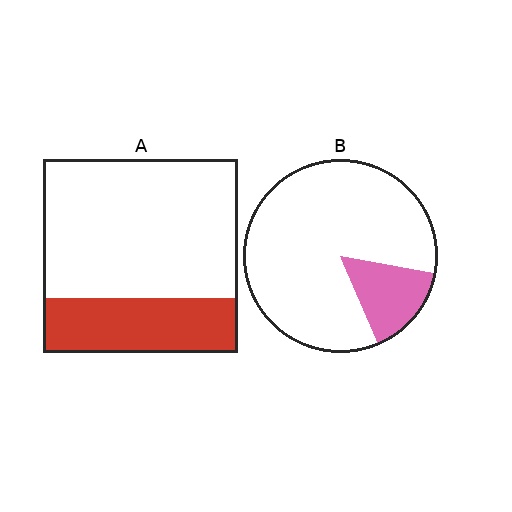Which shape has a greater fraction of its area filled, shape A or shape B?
Shape A.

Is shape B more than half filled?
No.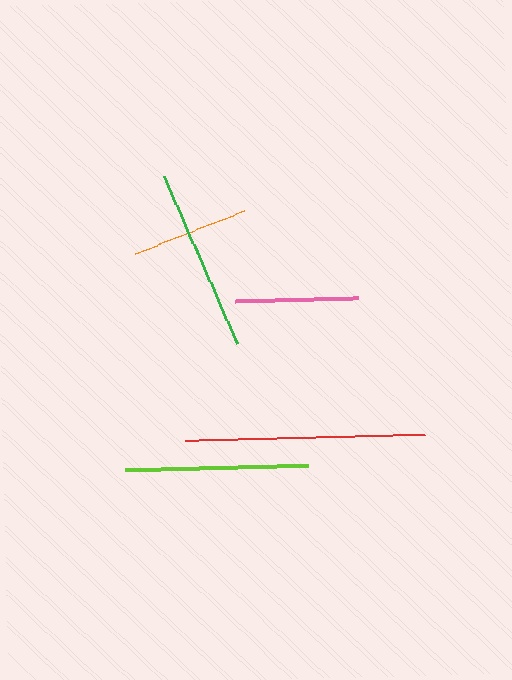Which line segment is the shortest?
The orange line is the shortest at approximately 117 pixels.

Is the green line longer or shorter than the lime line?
The lime line is longer than the green line.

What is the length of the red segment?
The red segment is approximately 239 pixels long.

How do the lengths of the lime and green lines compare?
The lime and green lines are approximately the same length.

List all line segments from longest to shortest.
From longest to shortest: red, lime, green, pink, orange.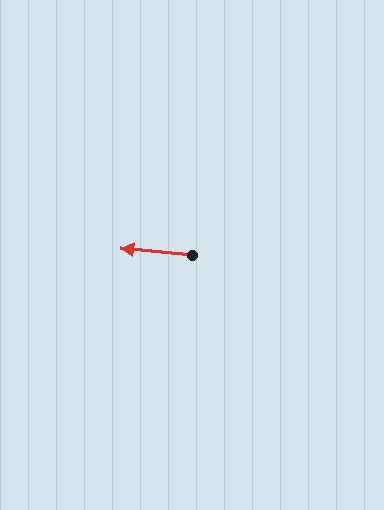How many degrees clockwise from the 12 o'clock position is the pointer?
Approximately 275 degrees.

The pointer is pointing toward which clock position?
Roughly 9 o'clock.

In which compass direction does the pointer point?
West.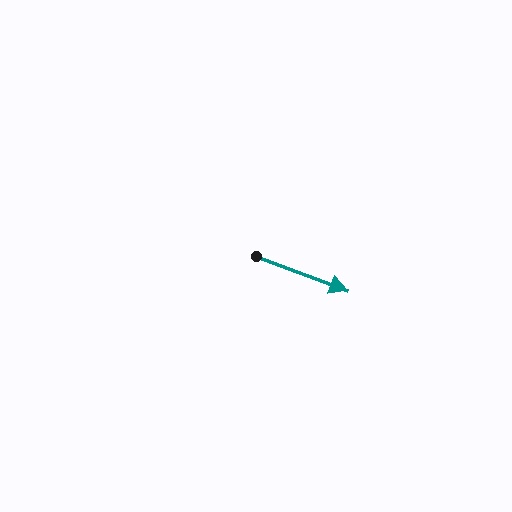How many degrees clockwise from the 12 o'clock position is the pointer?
Approximately 111 degrees.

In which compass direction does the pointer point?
East.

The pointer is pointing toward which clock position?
Roughly 4 o'clock.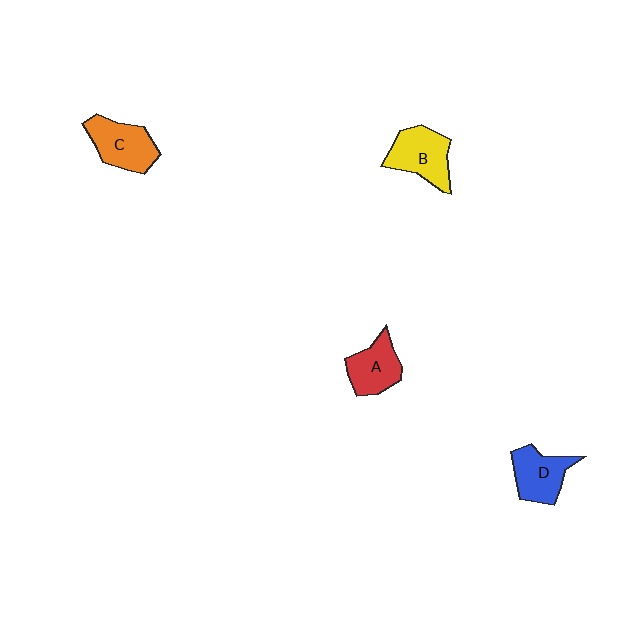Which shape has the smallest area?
Shape A (red).